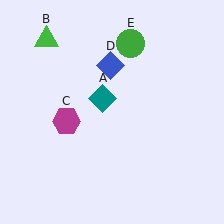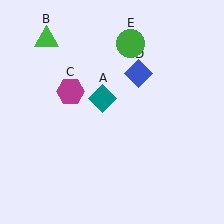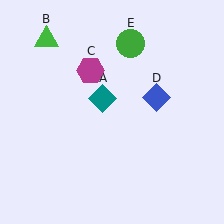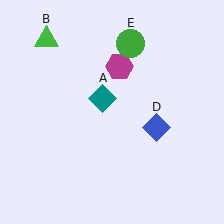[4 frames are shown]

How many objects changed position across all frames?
2 objects changed position: magenta hexagon (object C), blue diamond (object D).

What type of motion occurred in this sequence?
The magenta hexagon (object C), blue diamond (object D) rotated clockwise around the center of the scene.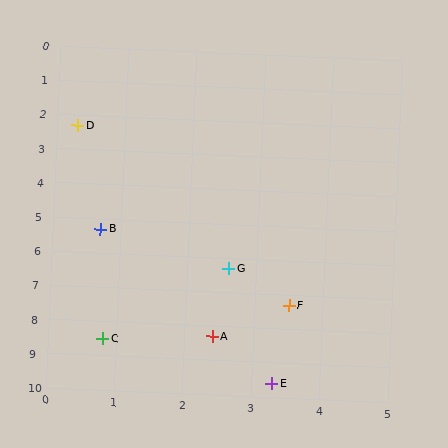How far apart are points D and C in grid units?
Points D and C are about 6.2 grid units apart.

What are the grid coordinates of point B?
Point B is at approximately (0.7, 5.3).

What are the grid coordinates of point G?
Point G is at approximately (2.6, 6.3).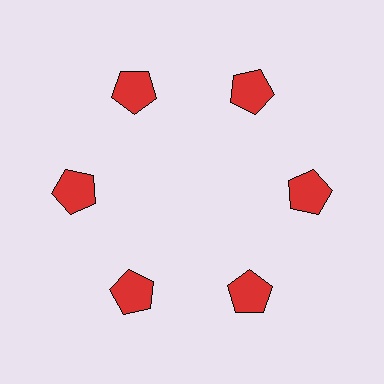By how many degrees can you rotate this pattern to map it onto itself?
The pattern maps onto itself every 60 degrees of rotation.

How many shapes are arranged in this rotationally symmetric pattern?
There are 6 shapes, arranged in 6 groups of 1.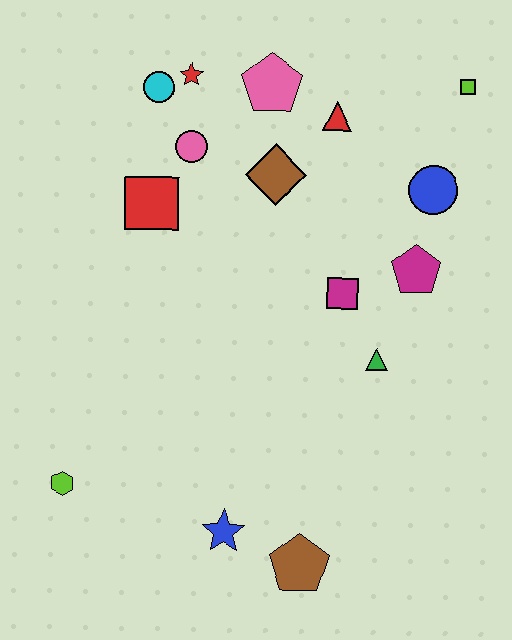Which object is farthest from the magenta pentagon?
The lime hexagon is farthest from the magenta pentagon.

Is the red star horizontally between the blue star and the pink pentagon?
No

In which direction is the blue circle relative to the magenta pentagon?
The blue circle is above the magenta pentagon.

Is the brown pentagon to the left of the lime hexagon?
No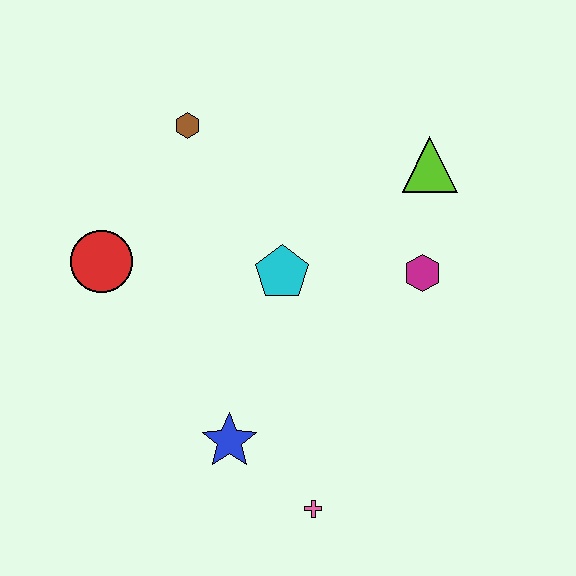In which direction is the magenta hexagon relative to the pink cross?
The magenta hexagon is above the pink cross.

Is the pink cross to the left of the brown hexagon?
No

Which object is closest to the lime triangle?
The magenta hexagon is closest to the lime triangle.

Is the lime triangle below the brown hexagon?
Yes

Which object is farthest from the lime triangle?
The pink cross is farthest from the lime triangle.